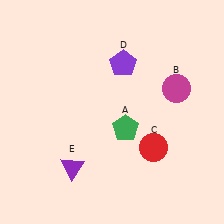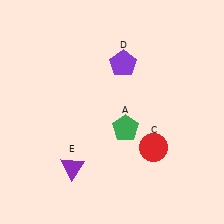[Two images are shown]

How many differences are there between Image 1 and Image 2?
There is 1 difference between the two images.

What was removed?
The magenta circle (B) was removed in Image 2.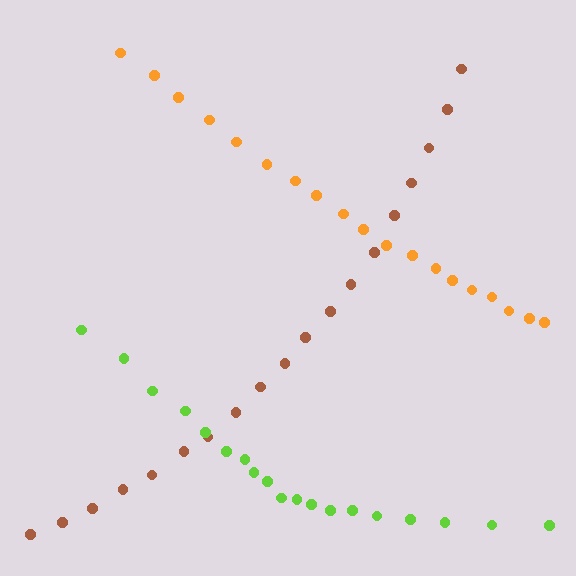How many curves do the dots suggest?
There are 3 distinct paths.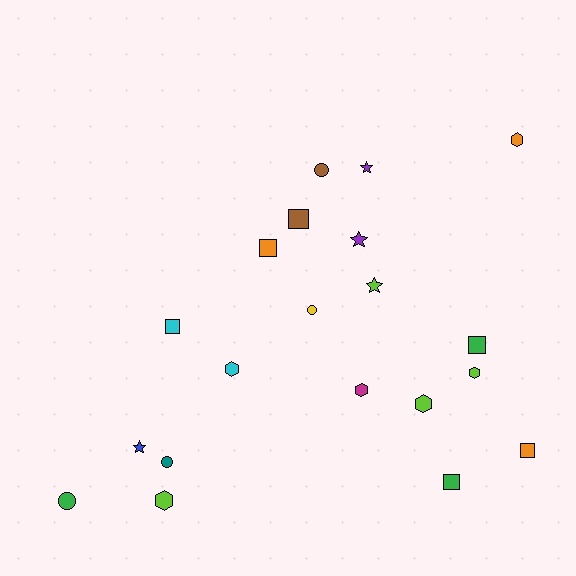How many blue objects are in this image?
There is 1 blue object.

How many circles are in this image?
There are 4 circles.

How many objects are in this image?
There are 20 objects.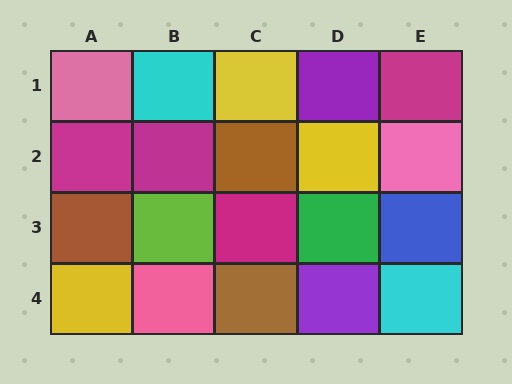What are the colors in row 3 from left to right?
Brown, lime, magenta, green, blue.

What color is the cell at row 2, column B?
Magenta.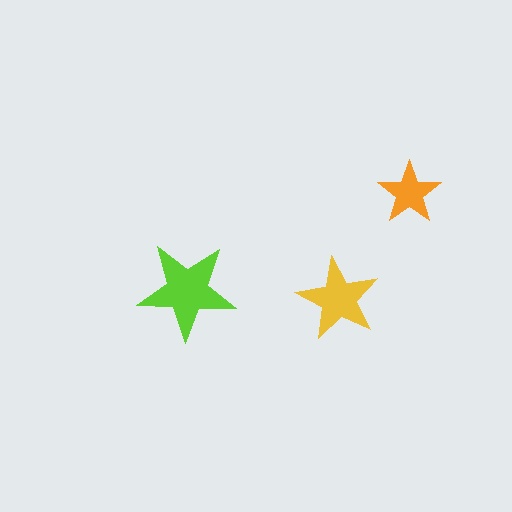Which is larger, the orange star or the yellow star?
The yellow one.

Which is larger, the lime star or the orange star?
The lime one.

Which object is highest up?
The orange star is topmost.